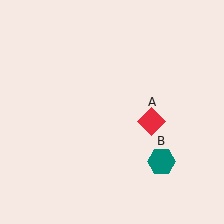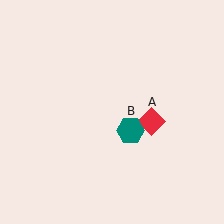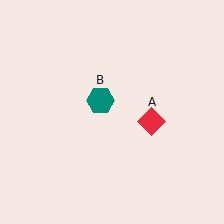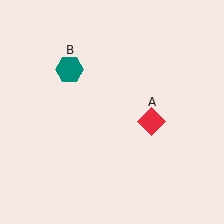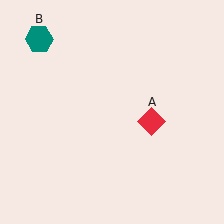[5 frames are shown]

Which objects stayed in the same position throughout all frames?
Red diamond (object A) remained stationary.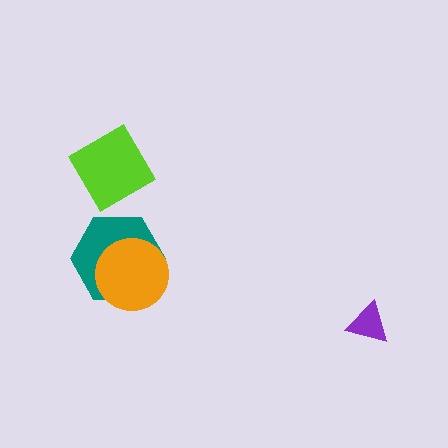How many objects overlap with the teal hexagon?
1 object overlaps with the teal hexagon.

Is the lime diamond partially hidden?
No, no other shape covers it.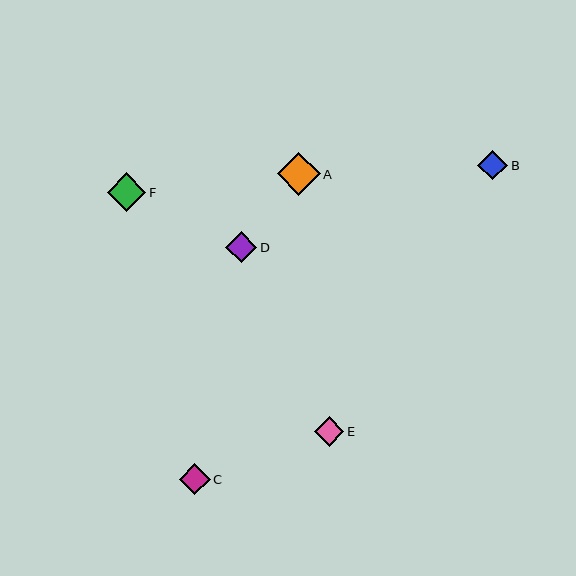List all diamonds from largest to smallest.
From largest to smallest: A, F, D, C, B, E.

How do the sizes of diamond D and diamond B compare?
Diamond D and diamond B are approximately the same size.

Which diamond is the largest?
Diamond A is the largest with a size of approximately 43 pixels.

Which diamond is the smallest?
Diamond E is the smallest with a size of approximately 30 pixels.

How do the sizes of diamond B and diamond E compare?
Diamond B and diamond E are approximately the same size.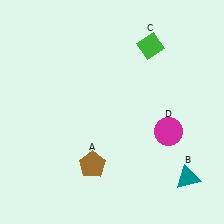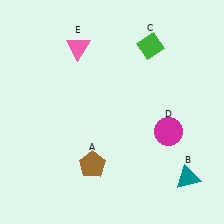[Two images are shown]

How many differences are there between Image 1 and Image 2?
There is 1 difference between the two images.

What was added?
A pink triangle (E) was added in Image 2.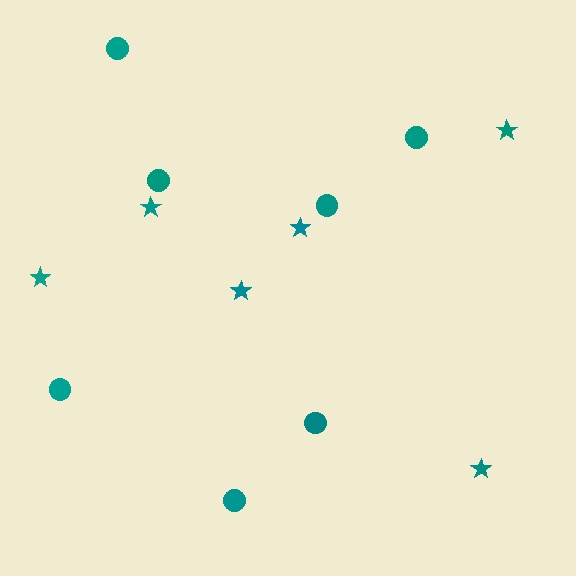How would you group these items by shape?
There are 2 groups: one group of circles (7) and one group of stars (6).